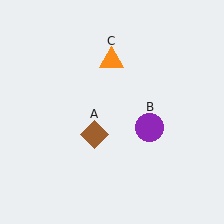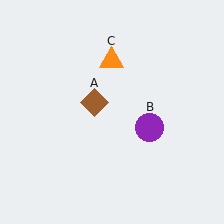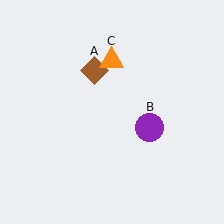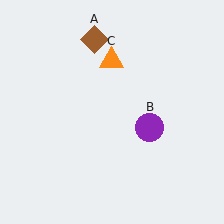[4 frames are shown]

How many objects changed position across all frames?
1 object changed position: brown diamond (object A).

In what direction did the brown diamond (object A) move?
The brown diamond (object A) moved up.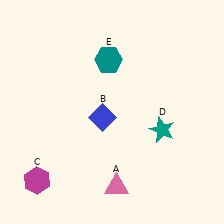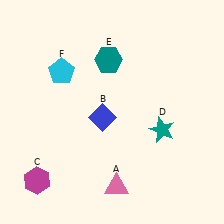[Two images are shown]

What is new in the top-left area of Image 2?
A cyan pentagon (F) was added in the top-left area of Image 2.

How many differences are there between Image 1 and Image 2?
There is 1 difference between the two images.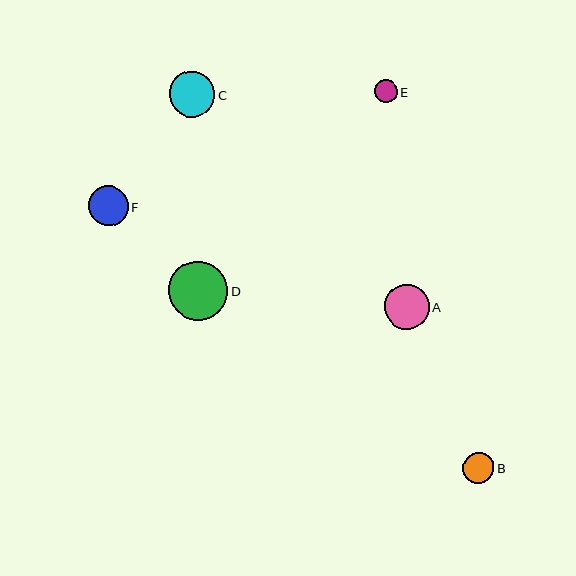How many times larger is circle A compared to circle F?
Circle A is approximately 1.1 times the size of circle F.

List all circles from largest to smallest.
From largest to smallest: D, C, A, F, B, E.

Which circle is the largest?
Circle D is the largest with a size of approximately 59 pixels.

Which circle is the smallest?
Circle E is the smallest with a size of approximately 22 pixels.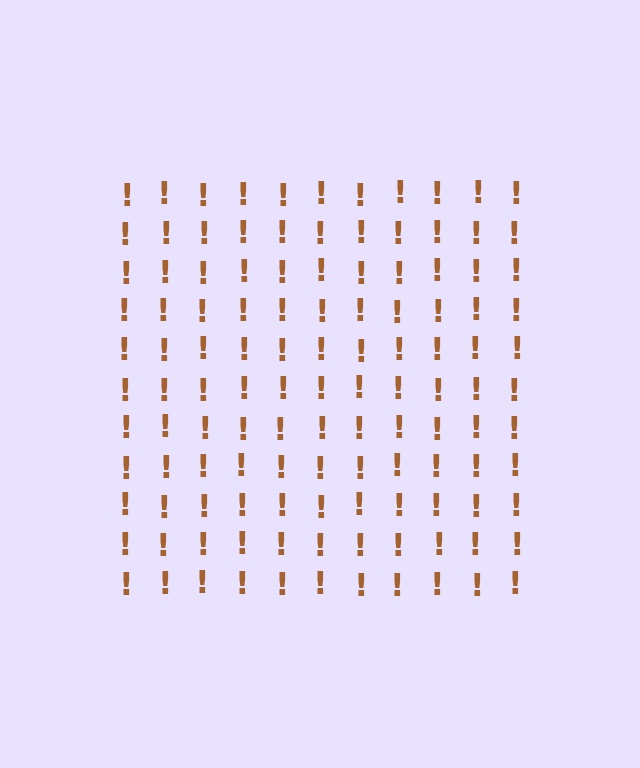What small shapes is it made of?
It is made of small exclamation marks.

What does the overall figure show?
The overall figure shows a square.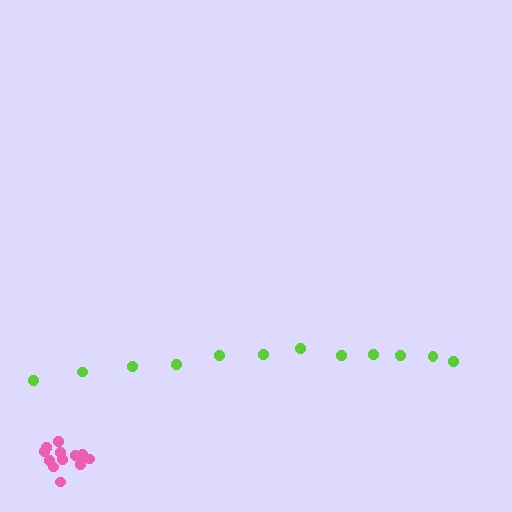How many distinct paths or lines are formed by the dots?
There are 2 distinct paths.